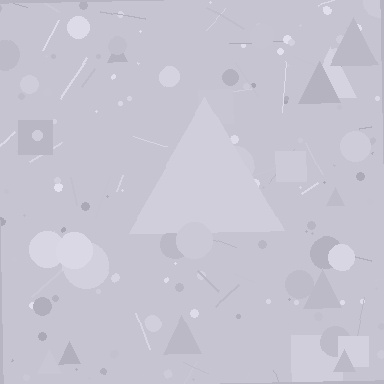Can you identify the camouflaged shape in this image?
The camouflaged shape is a triangle.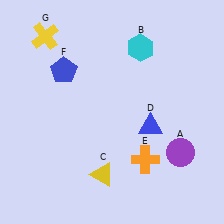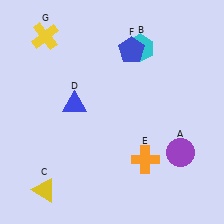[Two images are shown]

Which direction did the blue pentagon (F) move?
The blue pentagon (F) moved right.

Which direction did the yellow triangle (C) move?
The yellow triangle (C) moved left.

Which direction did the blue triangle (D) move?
The blue triangle (D) moved left.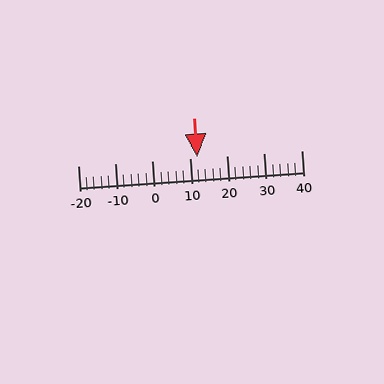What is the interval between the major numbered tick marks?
The major tick marks are spaced 10 units apart.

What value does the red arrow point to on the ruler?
The red arrow points to approximately 12.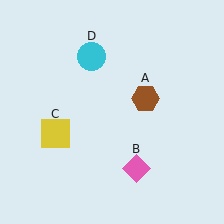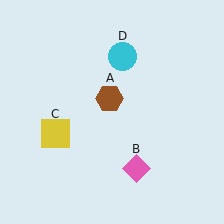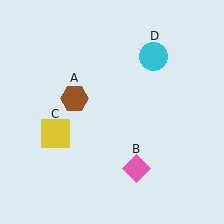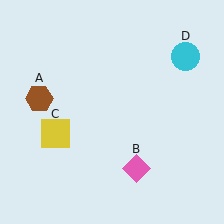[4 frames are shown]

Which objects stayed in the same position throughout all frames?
Pink diamond (object B) and yellow square (object C) remained stationary.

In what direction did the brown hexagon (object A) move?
The brown hexagon (object A) moved left.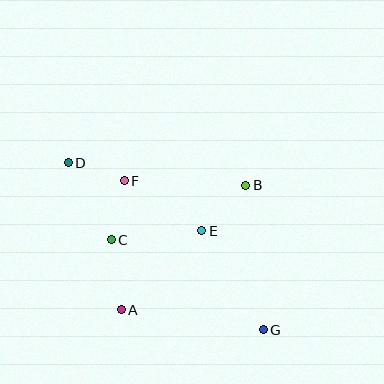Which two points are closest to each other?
Points D and F are closest to each other.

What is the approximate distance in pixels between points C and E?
The distance between C and E is approximately 91 pixels.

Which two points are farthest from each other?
Points D and G are farthest from each other.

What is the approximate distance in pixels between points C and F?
The distance between C and F is approximately 60 pixels.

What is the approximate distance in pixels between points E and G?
The distance between E and G is approximately 116 pixels.